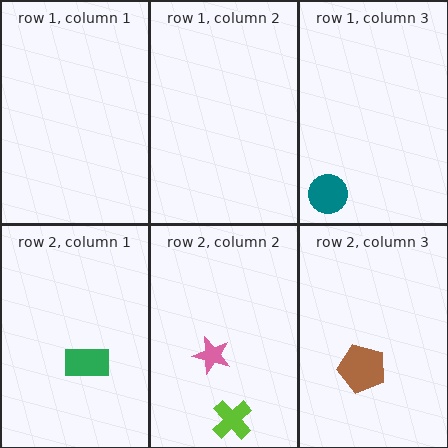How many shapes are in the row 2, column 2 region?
2.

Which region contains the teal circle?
The row 1, column 3 region.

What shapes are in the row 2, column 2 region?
The pink star, the lime cross.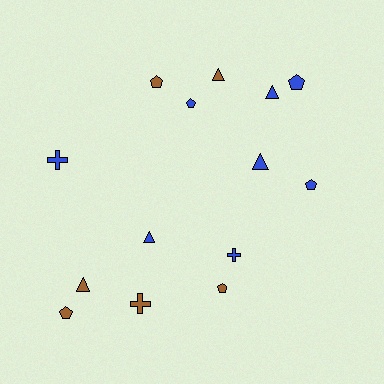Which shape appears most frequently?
Pentagon, with 6 objects.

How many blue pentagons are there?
There are 3 blue pentagons.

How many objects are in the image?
There are 14 objects.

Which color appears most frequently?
Blue, with 8 objects.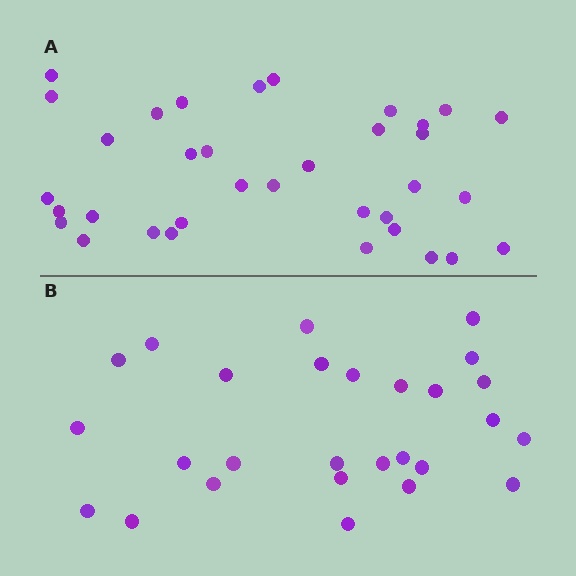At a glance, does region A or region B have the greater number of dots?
Region A (the top region) has more dots.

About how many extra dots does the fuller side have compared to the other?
Region A has roughly 8 or so more dots than region B.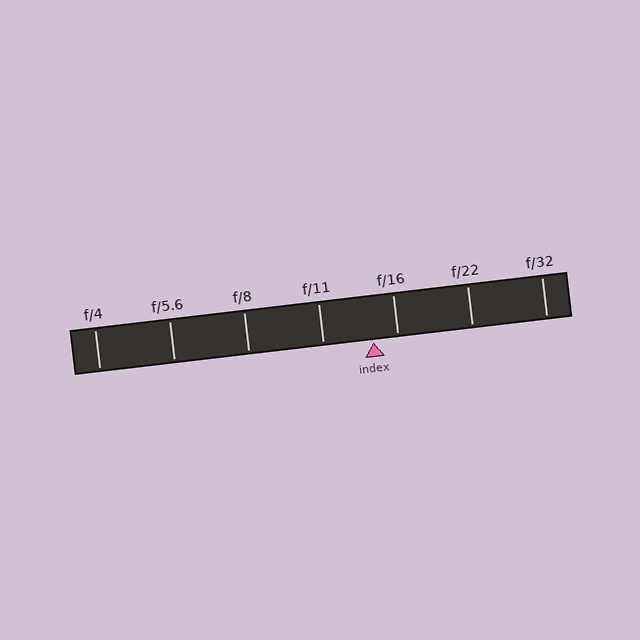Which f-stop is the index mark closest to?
The index mark is closest to f/16.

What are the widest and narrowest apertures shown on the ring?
The widest aperture shown is f/4 and the narrowest is f/32.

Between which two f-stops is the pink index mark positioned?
The index mark is between f/11 and f/16.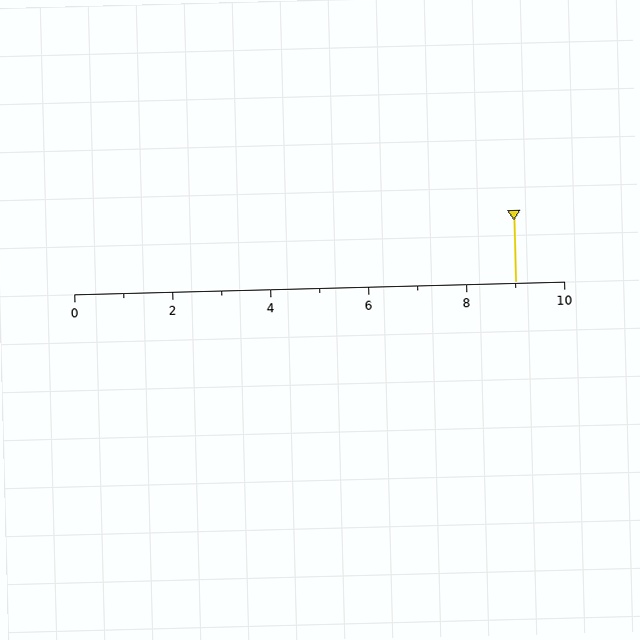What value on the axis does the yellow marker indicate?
The marker indicates approximately 9.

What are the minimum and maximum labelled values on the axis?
The axis runs from 0 to 10.